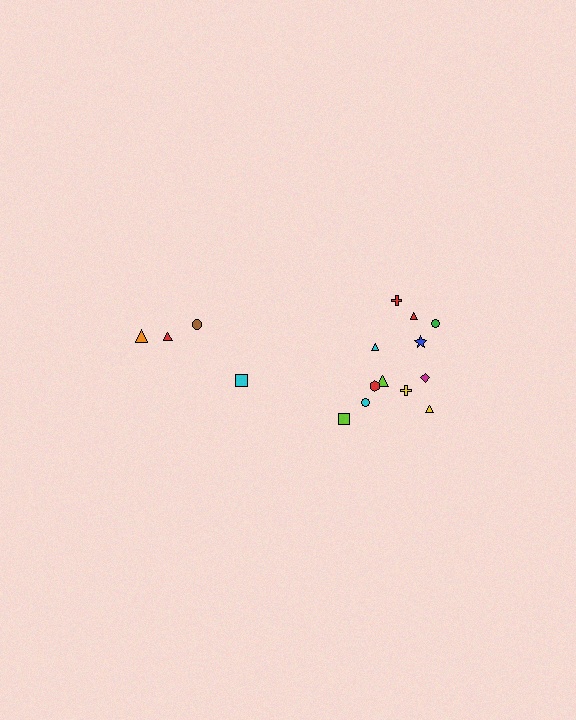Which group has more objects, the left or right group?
The right group.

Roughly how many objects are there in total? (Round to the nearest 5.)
Roughly 15 objects in total.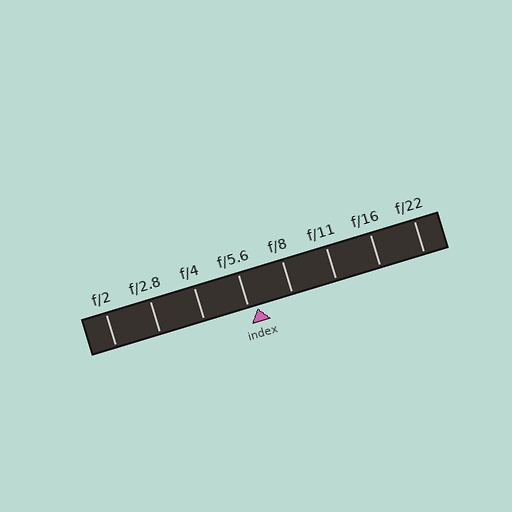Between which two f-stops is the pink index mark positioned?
The index mark is between f/5.6 and f/8.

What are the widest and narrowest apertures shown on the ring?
The widest aperture shown is f/2 and the narrowest is f/22.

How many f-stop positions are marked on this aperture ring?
There are 8 f-stop positions marked.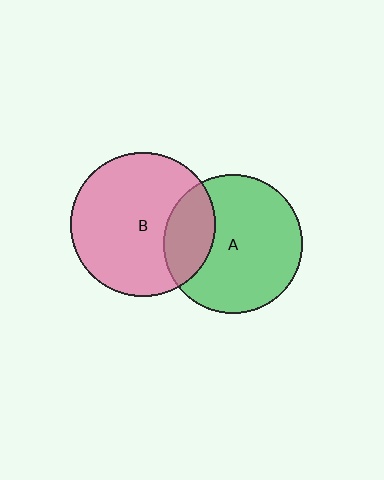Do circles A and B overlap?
Yes.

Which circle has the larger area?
Circle B (pink).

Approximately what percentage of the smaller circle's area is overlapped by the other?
Approximately 25%.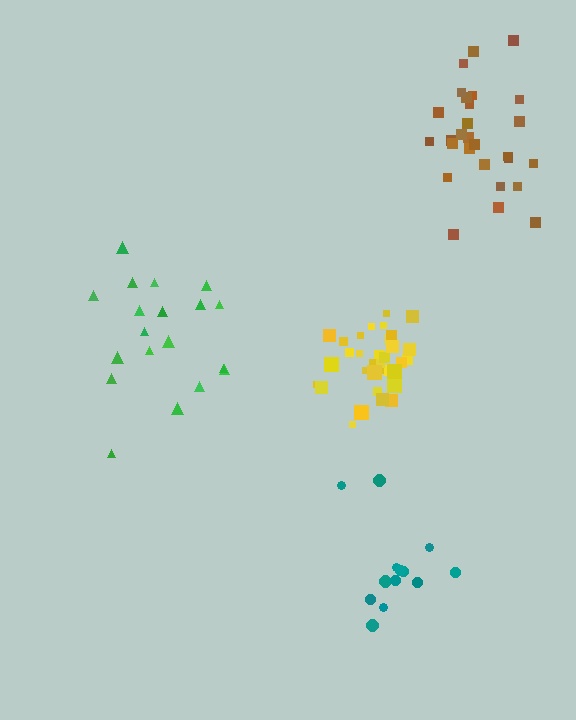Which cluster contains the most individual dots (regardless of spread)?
Yellow (35).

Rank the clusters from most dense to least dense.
yellow, brown, teal, green.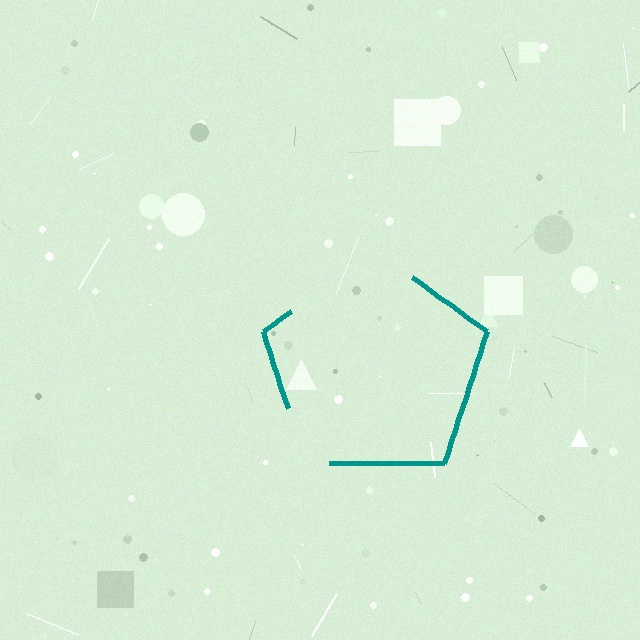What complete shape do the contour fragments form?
The contour fragments form a pentagon.